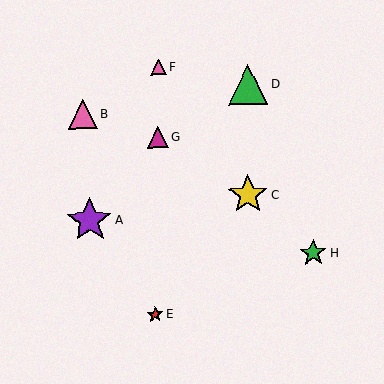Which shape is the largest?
The purple star (labeled A) is the largest.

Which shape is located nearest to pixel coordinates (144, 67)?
The pink triangle (labeled F) at (159, 68) is nearest to that location.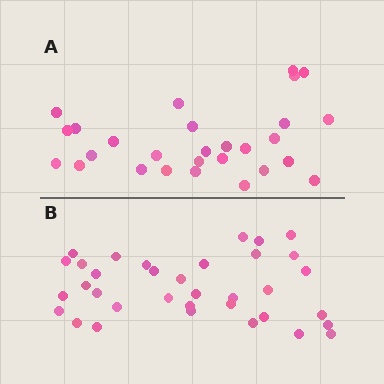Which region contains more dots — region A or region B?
Region B (the bottom region) has more dots.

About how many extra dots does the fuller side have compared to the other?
Region B has roughly 8 or so more dots than region A.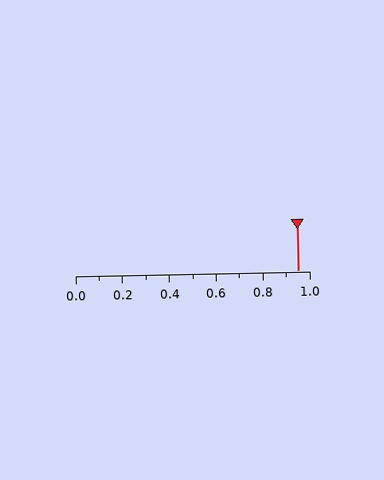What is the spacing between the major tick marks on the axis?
The major ticks are spaced 0.2 apart.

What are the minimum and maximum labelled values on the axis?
The axis runs from 0.0 to 1.0.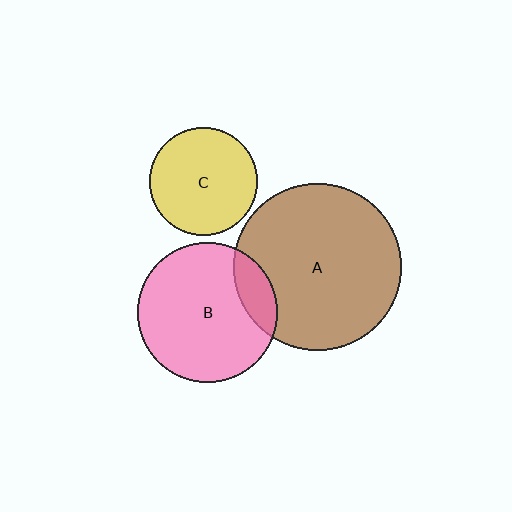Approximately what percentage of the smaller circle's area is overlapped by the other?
Approximately 15%.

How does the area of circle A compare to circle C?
Approximately 2.4 times.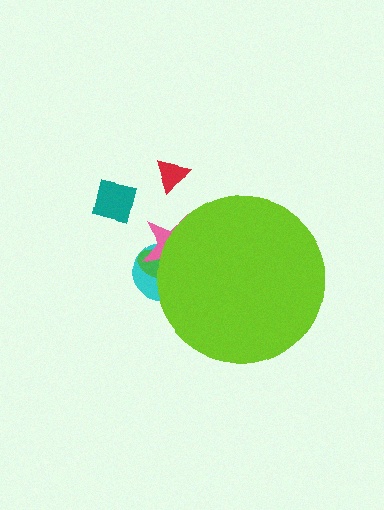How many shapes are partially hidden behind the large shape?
3 shapes are partially hidden.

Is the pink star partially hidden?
Yes, the pink star is partially hidden behind the lime circle.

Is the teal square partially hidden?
No, the teal square is fully visible.